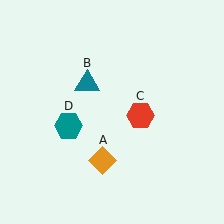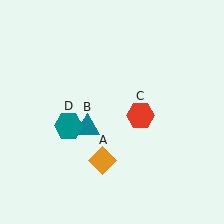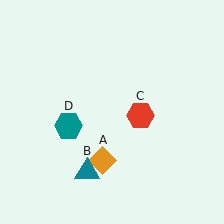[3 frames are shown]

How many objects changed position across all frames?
1 object changed position: teal triangle (object B).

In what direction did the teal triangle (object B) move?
The teal triangle (object B) moved down.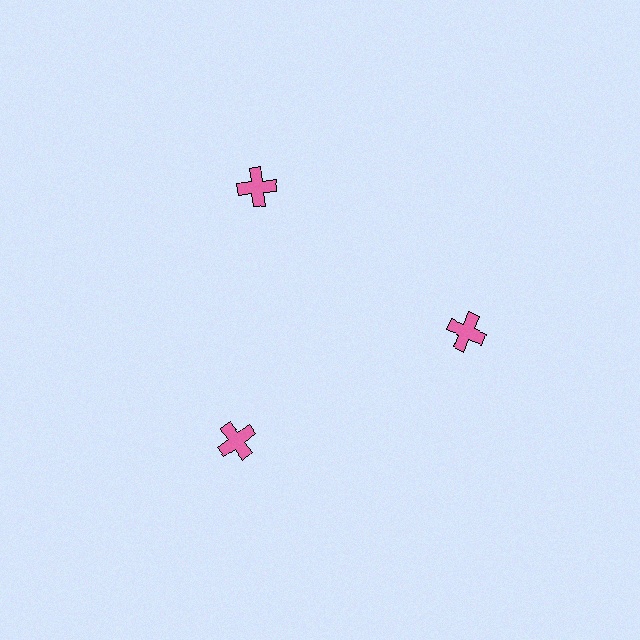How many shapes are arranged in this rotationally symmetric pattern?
There are 3 shapes, arranged in 3 groups of 1.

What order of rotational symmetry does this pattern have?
This pattern has 3-fold rotational symmetry.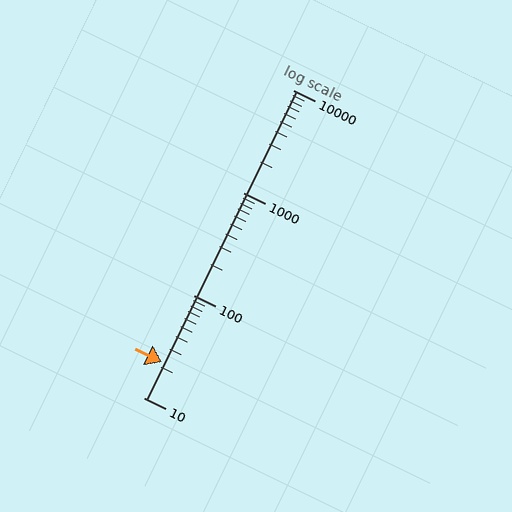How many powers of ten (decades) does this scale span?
The scale spans 3 decades, from 10 to 10000.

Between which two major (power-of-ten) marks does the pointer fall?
The pointer is between 10 and 100.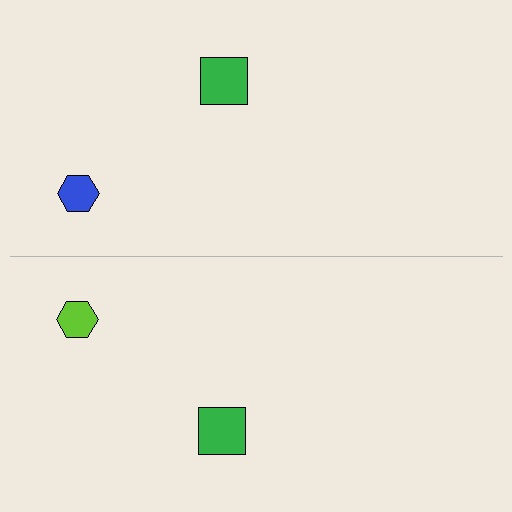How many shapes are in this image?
There are 4 shapes in this image.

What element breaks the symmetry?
The lime hexagon on the bottom side breaks the symmetry — its mirror counterpart is blue.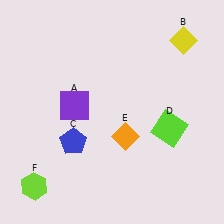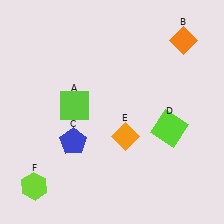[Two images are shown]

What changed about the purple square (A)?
In Image 1, A is purple. In Image 2, it changed to lime.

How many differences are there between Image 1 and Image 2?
There are 2 differences between the two images.